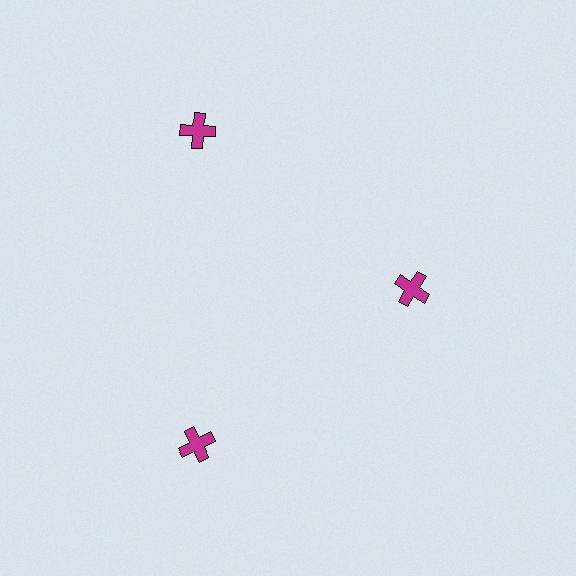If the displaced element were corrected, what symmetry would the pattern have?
It would have 3-fold rotational symmetry — the pattern would map onto itself every 120 degrees.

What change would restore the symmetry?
The symmetry would be restored by moving it outward, back onto the ring so that all 3 crosses sit at equal angles and equal distance from the center.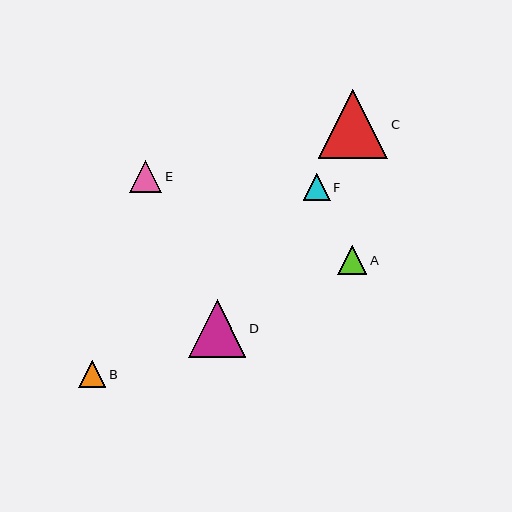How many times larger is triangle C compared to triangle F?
Triangle C is approximately 2.5 times the size of triangle F.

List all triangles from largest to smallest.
From largest to smallest: C, D, E, A, B, F.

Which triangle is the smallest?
Triangle F is the smallest with a size of approximately 27 pixels.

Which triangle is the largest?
Triangle C is the largest with a size of approximately 69 pixels.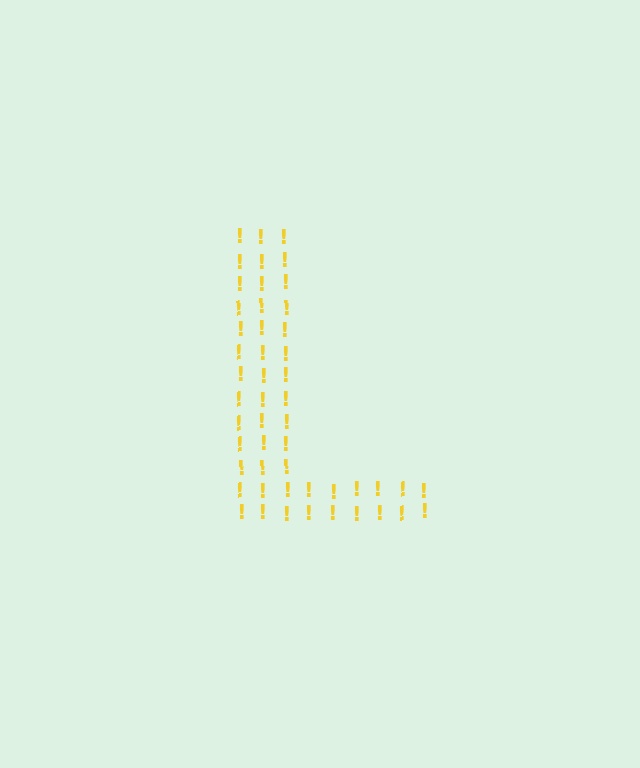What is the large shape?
The large shape is the letter L.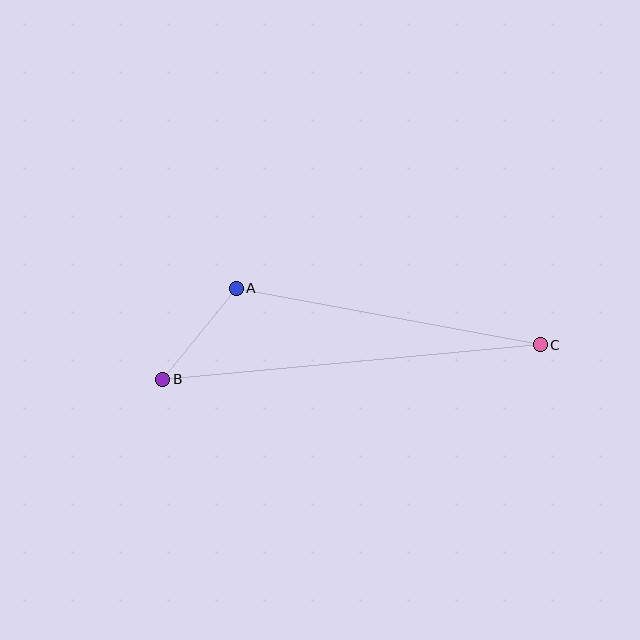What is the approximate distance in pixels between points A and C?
The distance between A and C is approximately 309 pixels.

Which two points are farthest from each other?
Points B and C are farthest from each other.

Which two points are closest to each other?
Points A and B are closest to each other.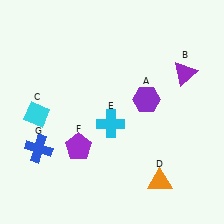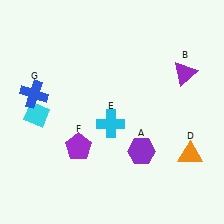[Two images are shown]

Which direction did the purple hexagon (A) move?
The purple hexagon (A) moved down.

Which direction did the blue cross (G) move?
The blue cross (G) moved up.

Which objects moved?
The objects that moved are: the purple hexagon (A), the orange triangle (D), the blue cross (G).